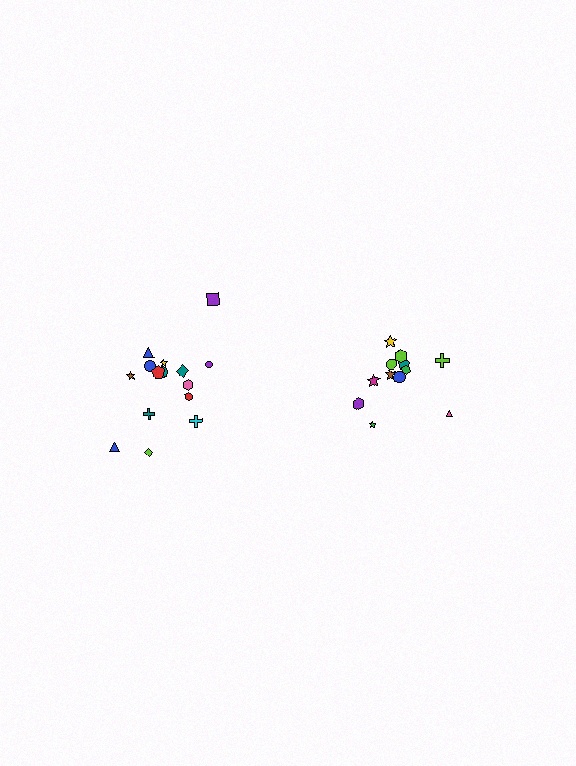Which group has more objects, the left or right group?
The left group.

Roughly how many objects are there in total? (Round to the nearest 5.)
Roughly 25 objects in total.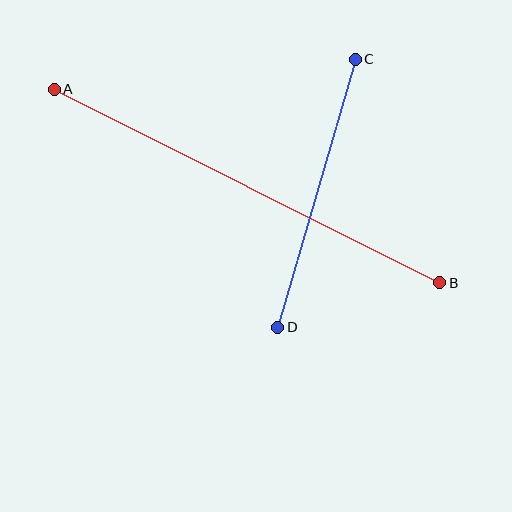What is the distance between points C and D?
The distance is approximately 279 pixels.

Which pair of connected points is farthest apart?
Points A and B are farthest apart.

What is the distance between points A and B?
The distance is approximately 432 pixels.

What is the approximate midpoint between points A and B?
The midpoint is at approximately (247, 186) pixels.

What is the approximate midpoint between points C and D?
The midpoint is at approximately (316, 193) pixels.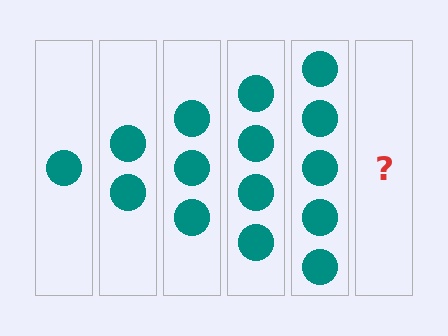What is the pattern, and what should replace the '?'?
The pattern is that each step adds one more circle. The '?' should be 6 circles.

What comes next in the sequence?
The next element should be 6 circles.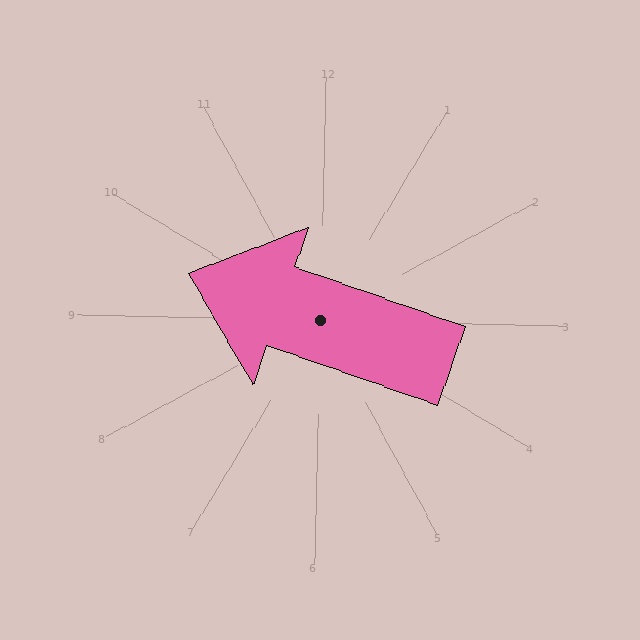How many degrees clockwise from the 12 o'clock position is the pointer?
Approximately 288 degrees.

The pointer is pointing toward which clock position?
Roughly 10 o'clock.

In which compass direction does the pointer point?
West.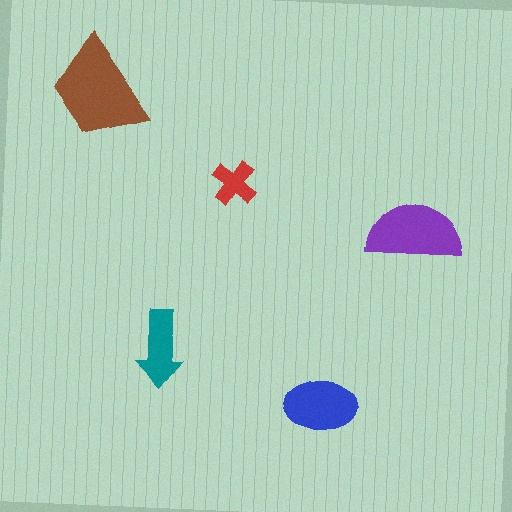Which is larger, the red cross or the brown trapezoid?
The brown trapezoid.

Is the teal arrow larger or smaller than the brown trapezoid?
Smaller.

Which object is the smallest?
The red cross.